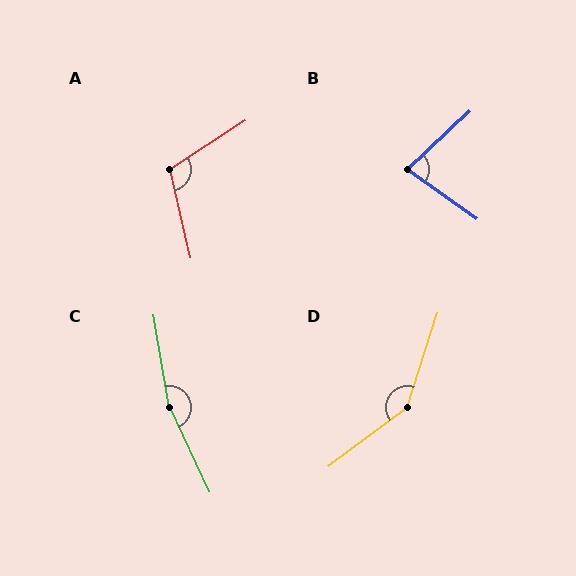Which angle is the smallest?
B, at approximately 79 degrees.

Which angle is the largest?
C, at approximately 165 degrees.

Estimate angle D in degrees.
Approximately 145 degrees.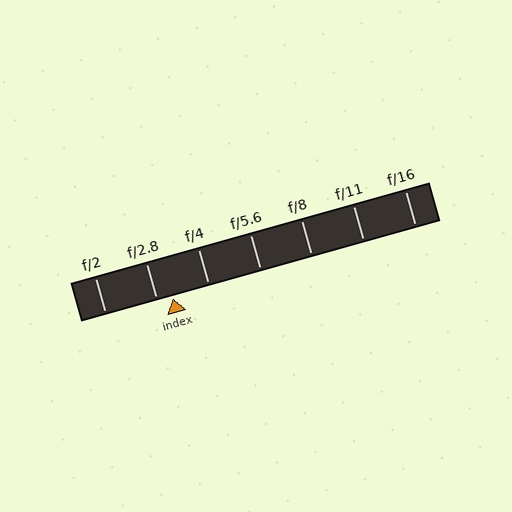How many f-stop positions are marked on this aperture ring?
There are 7 f-stop positions marked.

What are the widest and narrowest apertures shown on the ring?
The widest aperture shown is f/2 and the narrowest is f/16.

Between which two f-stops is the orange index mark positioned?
The index mark is between f/2.8 and f/4.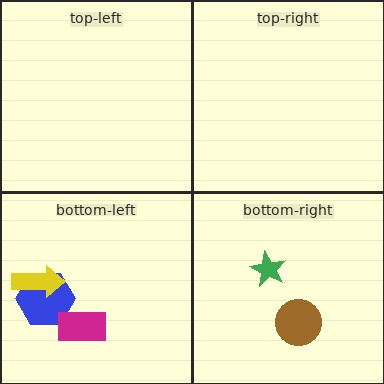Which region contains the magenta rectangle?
The bottom-left region.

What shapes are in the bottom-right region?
The brown circle, the green star.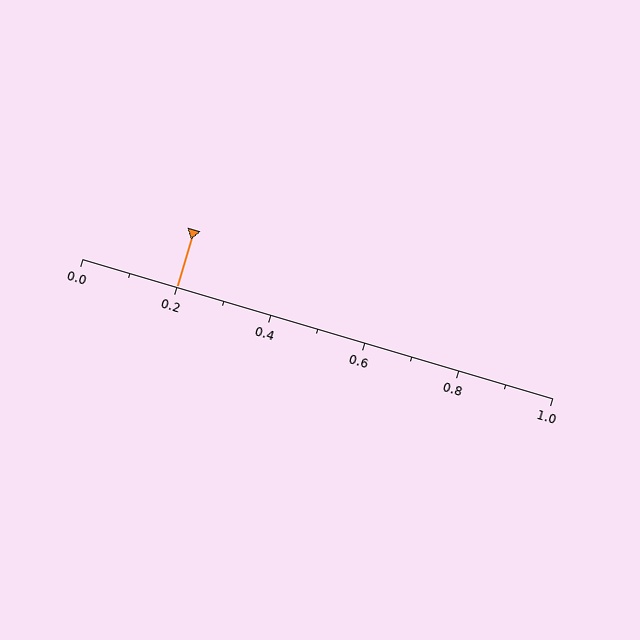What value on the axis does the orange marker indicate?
The marker indicates approximately 0.2.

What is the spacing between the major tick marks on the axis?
The major ticks are spaced 0.2 apart.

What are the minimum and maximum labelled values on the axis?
The axis runs from 0.0 to 1.0.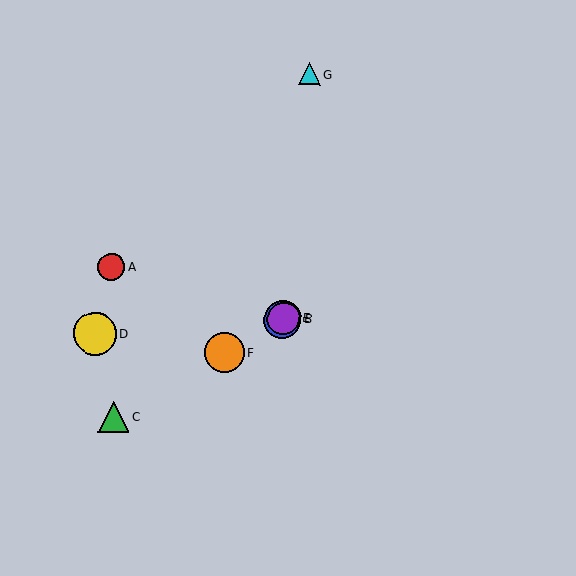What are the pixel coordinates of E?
Object E is at (284, 318).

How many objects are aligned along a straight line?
4 objects (B, C, E, F) are aligned along a straight line.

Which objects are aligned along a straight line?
Objects B, C, E, F are aligned along a straight line.